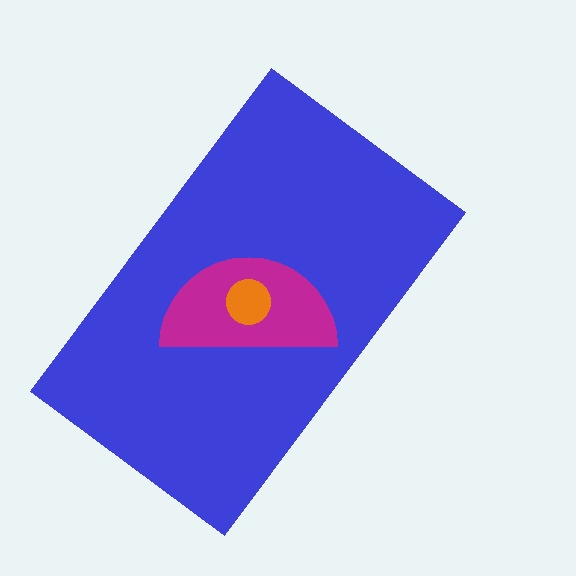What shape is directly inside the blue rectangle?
The magenta semicircle.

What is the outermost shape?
The blue rectangle.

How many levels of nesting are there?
3.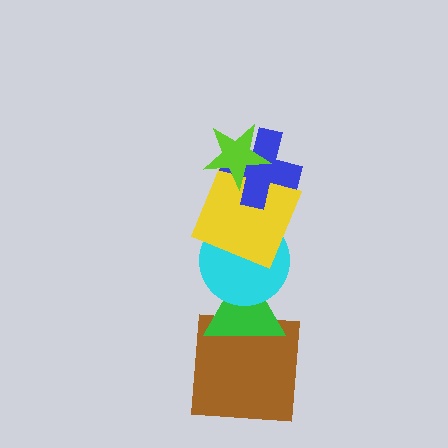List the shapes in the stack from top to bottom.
From top to bottom: the lime star, the blue cross, the yellow square, the cyan circle, the green triangle, the brown square.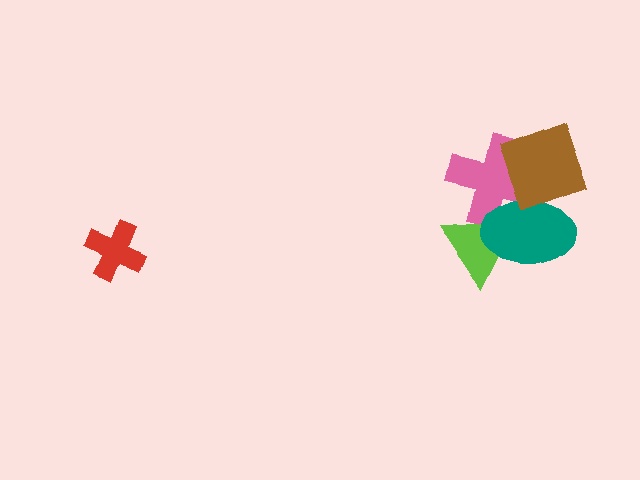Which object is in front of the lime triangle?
The teal ellipse is in front of the lime triangle.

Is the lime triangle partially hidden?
Yes, it is partially covered by another shape.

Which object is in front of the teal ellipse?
The brown diamond is in front of the teal ellipse.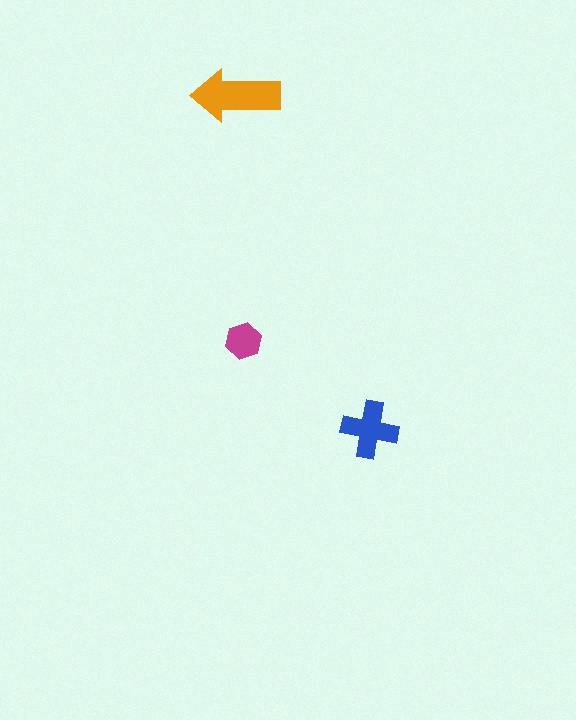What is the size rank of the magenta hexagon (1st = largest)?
3rd.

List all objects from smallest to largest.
The magenta hexagon, the blue cross, the orange arrow.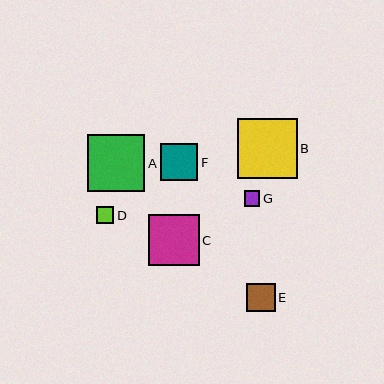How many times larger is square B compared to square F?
Square B is approximately 1.6 times the size of square F.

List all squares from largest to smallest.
From largest to smallest: B, A, C, F, E, D, G.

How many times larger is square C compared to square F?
Square C is approximately 1.4 times the size of square F.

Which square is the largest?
Square B is the largest with a size of approximately 59 pixels.